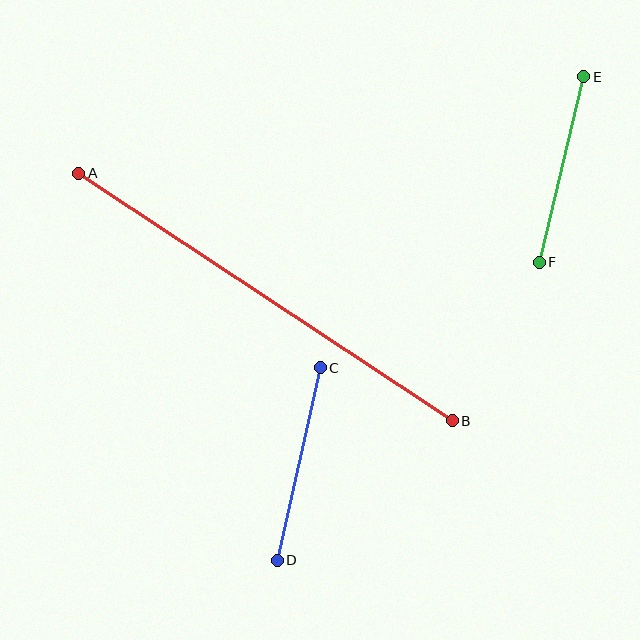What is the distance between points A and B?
The distance is approximately 448 pixels.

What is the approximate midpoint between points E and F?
The midpoint is at approximately (562, 170) pixels.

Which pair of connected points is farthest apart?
Points A and B are farthest apart.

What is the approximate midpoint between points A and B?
The midpoint is at approximately (265, 297) pixels.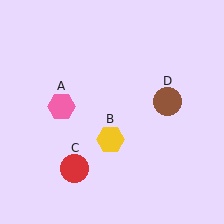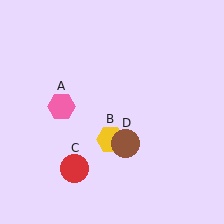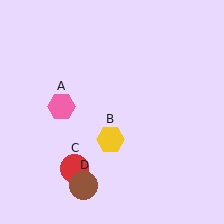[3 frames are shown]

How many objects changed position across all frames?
1 object changed position: brown circle (object D).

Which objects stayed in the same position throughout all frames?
Pink hexagon (object A) and yellow hexagon (object B) and red circle (object C) remained stationary.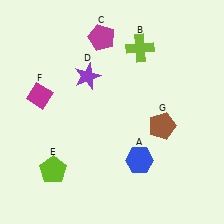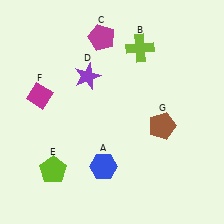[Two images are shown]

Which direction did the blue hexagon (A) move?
The blue hexagon (A) moved left.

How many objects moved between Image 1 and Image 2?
1 object moved between the two images.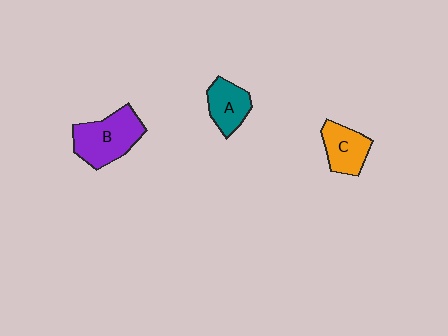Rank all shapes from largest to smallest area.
From largest to smallest: B (purple), C (orange), A (teal).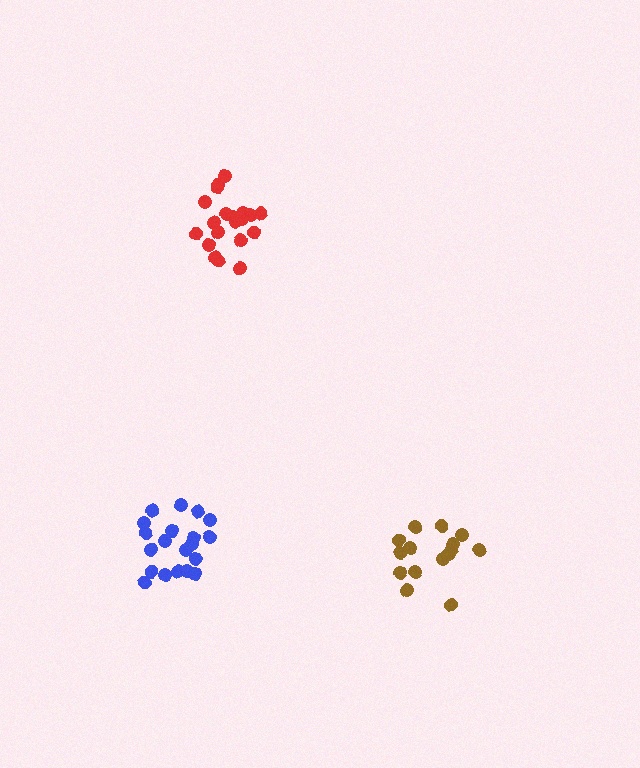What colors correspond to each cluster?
The clusters are colored: red, blue, brown.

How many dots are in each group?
Group 1: 20 dots, Group 2: 20 dots, Group 3: 15 dots (55 total).